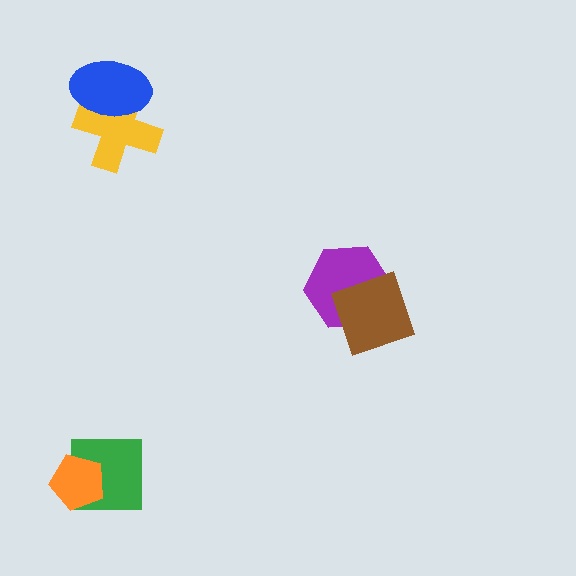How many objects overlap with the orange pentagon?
1 object overlaps with the orange pentagon.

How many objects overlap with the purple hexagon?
1 object overlaps with the purple hexagon.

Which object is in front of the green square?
The orange pentagon is in front of the green square.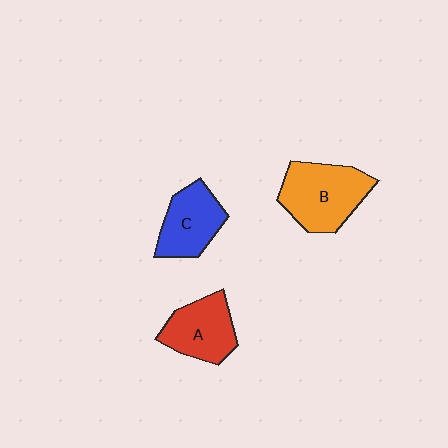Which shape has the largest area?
Shape B (orange).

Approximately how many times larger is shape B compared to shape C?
Approximately 1.3 times.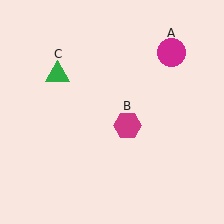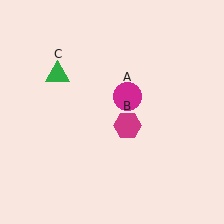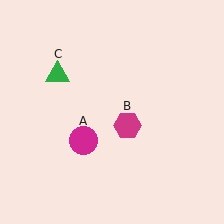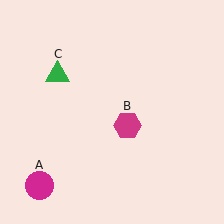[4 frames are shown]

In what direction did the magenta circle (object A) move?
The magenta circle (object A) moved down and to the left.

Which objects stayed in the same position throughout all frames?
Magenta hexagon (object B) and green triangle (object C) remained stationary.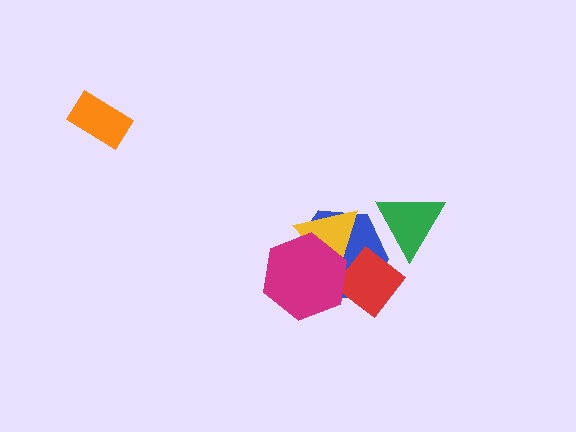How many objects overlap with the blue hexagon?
4 objects overlap with the blue hexagon.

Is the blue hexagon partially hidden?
Yes, it is partially covered by another shape.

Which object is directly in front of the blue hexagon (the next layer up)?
The red diamond is directly in front of the blue hexagon.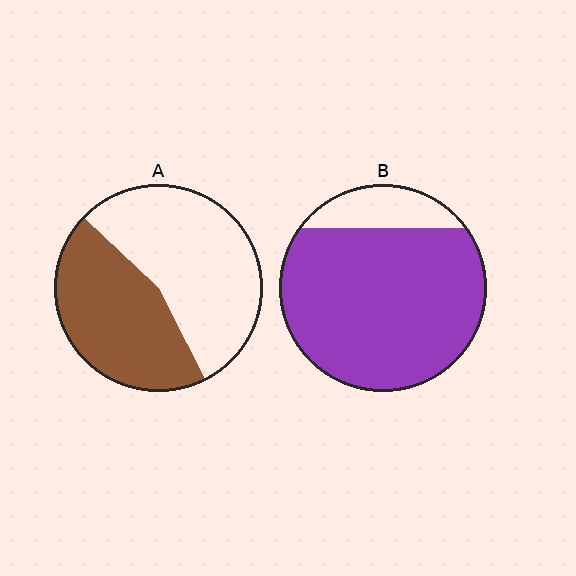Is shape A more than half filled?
No.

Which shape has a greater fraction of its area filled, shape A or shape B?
Shape B.